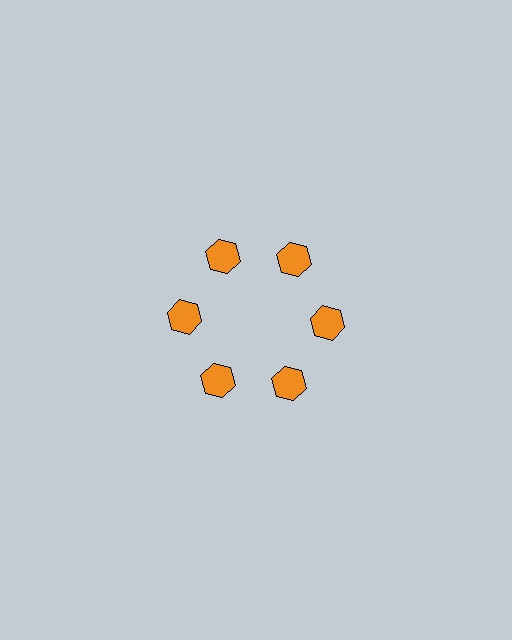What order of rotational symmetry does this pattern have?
This pattern has 6-fold rotational symmetry.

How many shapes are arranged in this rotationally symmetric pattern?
There are 6 shapes, arranged in 6 groups of 1.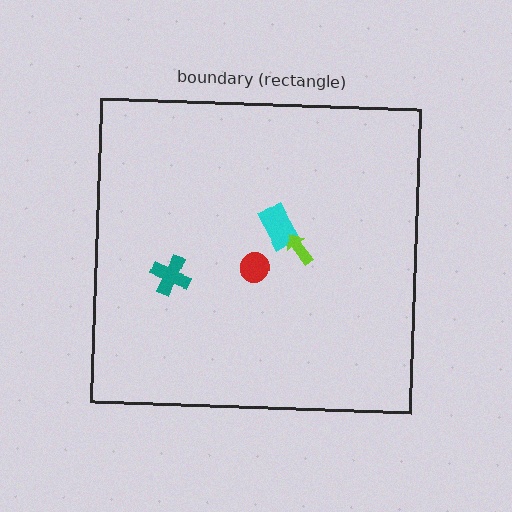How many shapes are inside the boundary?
4 inside, 0 outside.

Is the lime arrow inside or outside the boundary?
Inside.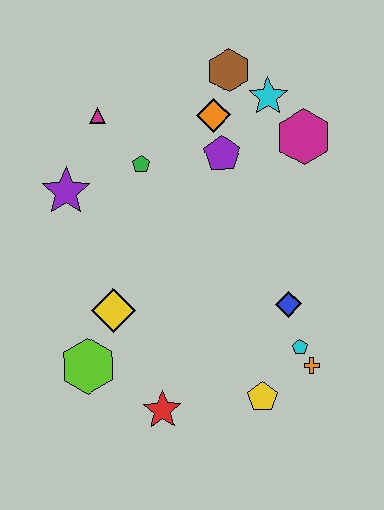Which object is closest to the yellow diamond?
The lime hexagon is closest to the yellow diamond.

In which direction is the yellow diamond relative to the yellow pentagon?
The yellow diamond is to the left of the yellow pentagon.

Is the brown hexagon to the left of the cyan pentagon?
Yes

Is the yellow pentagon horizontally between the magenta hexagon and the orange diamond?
Yes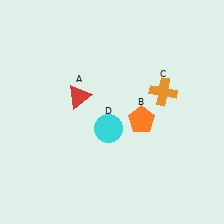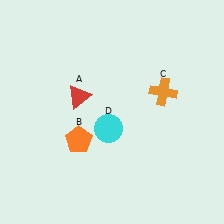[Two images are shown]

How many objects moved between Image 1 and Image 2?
1 object moved between the two images.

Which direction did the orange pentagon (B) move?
The orange pentagon (B) moved left.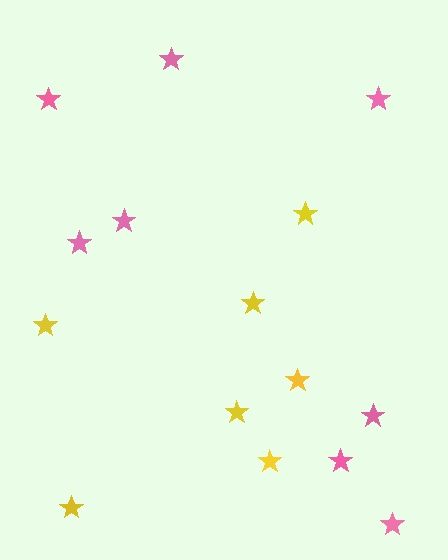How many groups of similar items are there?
There are 2 groups: one group of yellow stars (7) and one group of pink stars (8).